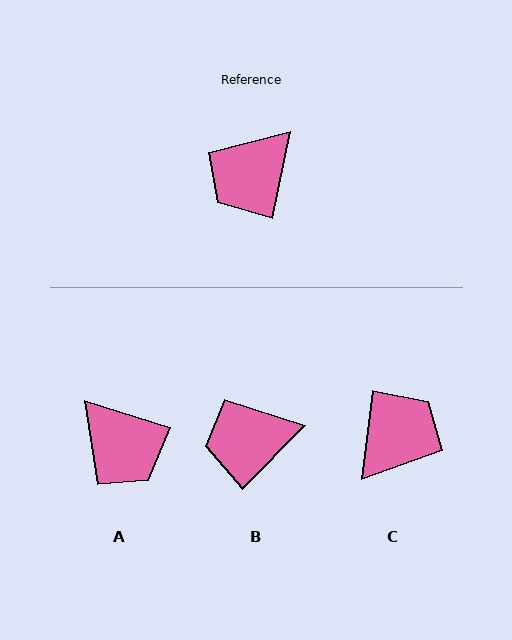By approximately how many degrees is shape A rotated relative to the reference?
Approximately 85 degrees counter-clockwise.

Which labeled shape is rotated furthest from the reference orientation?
C, about 175 degrees away.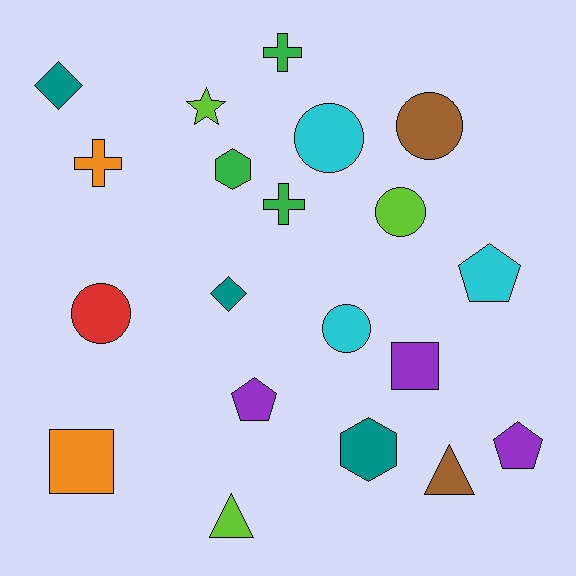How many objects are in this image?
There are 20 objects.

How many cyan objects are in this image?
There are 3 cyan objects.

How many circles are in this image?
There are 5 circles.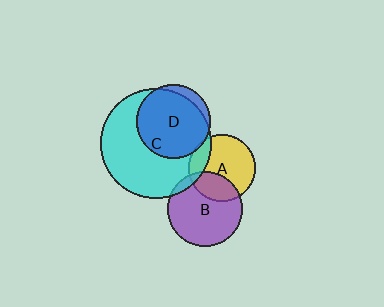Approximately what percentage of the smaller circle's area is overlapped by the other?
Approximately 20%.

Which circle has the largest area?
Circle C (cyan).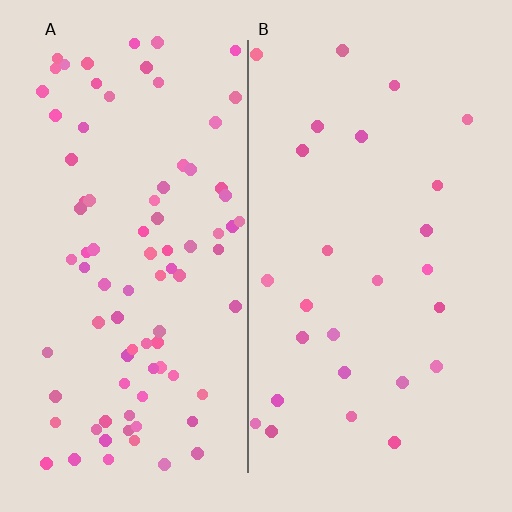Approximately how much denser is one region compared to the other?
Approximately 3.2× — region A over region B.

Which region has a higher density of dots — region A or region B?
A (the left).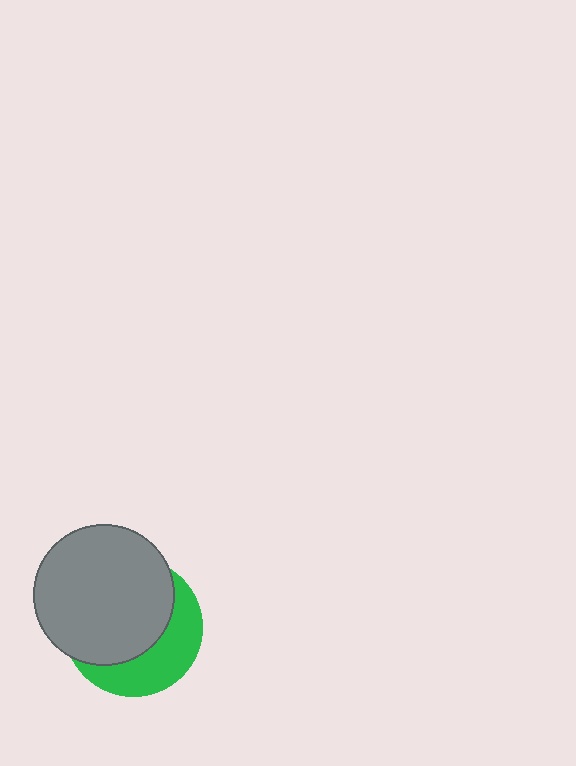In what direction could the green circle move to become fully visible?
The green circle could move toward the lower-right. That would shift it out from behind the gray circle entirely.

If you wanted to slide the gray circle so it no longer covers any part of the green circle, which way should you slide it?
Slide it toward the upper-left — that is the most direct way to separate the two shapes.